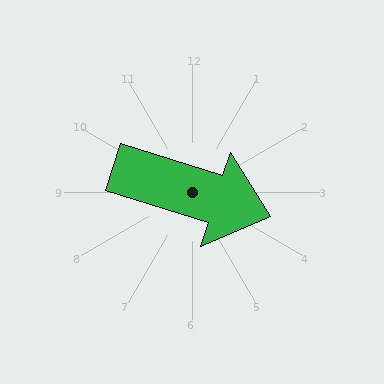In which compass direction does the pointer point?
East.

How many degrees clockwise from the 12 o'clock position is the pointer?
Approximately 107 degrees.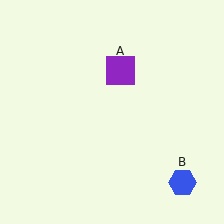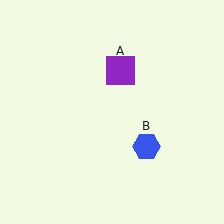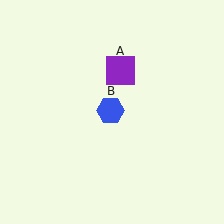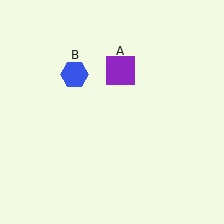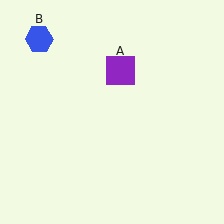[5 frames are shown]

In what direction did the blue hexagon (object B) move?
The blue hexagon (object B) moved up and to the left.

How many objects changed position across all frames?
1 object changed position: blue hexagon (object B).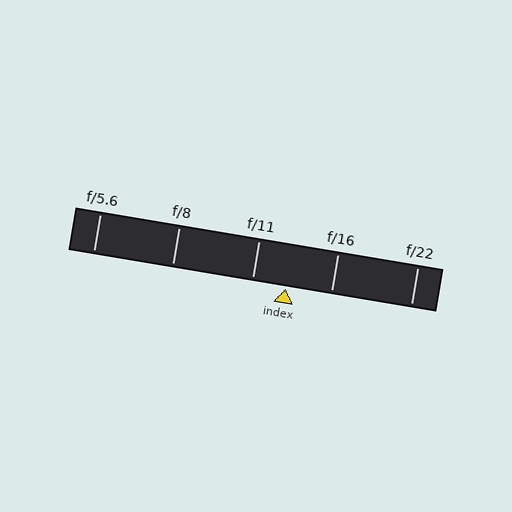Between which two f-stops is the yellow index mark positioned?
The index mark is between f/11 and f/16.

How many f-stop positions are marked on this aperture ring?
There are 5 f-stop positions marked.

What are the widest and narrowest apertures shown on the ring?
The widest aperture shown is f/5.6 and the narrowest is f/22.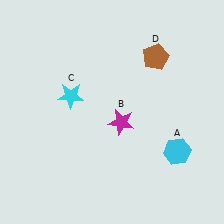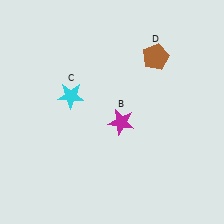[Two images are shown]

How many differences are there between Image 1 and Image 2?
There is 1 difference between the two images.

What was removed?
The cyan hexagon (A) was removed in Image 2.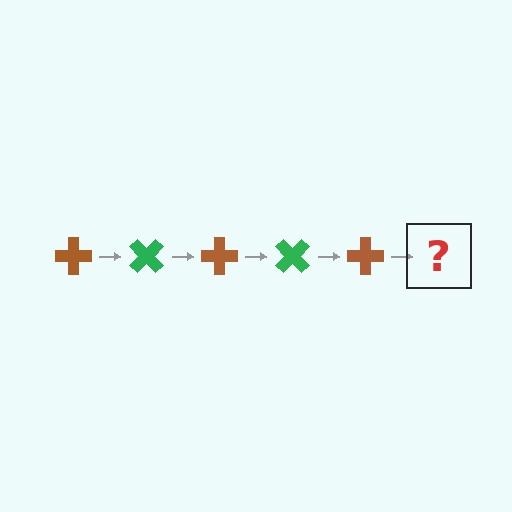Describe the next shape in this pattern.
It should be a green cross, rotated 225 degrees from the start.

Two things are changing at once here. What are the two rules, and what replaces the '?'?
The two rules are that it rotates 45 degrees each step and the color cycles through brown and green. The '?' should be a green cross, rotated 225 degrees from the start.